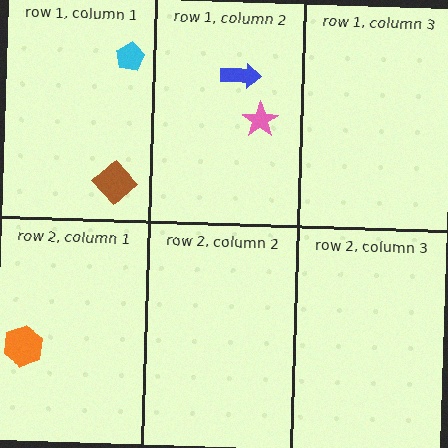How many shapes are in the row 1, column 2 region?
2.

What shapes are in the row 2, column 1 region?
The orange hexagon.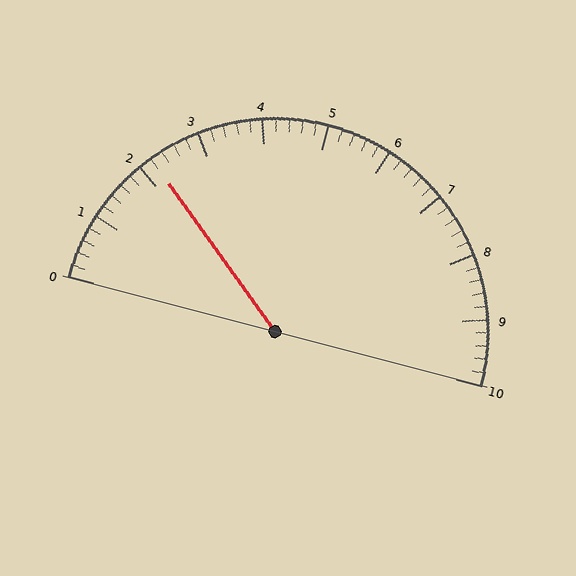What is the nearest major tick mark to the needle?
The nearest major tick mark is 2.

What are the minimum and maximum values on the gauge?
The gauge ranges from 0 to 10.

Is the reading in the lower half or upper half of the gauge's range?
The reading is in the lower half of the range (0 to 10).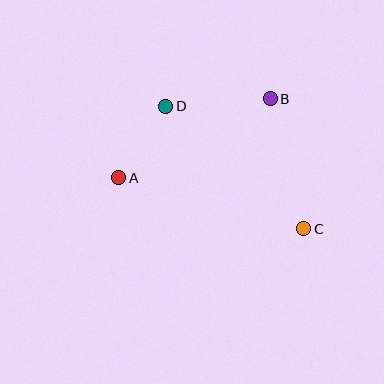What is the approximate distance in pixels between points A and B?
The distance between A and B is approximately 171 pixels.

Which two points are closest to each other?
Points A and D are closest to each other.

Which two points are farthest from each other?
Points A and C are farthest from each other.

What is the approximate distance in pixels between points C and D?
The distance between C and D is approximately 184 pixels.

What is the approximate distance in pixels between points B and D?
The distance between B and D is approximately 105 pixels.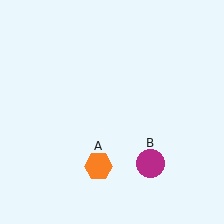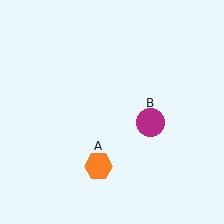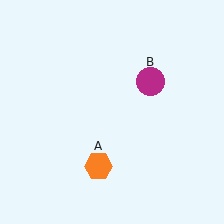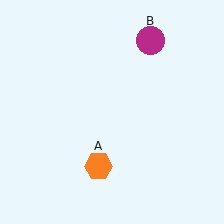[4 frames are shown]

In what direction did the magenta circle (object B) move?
The magenta circle (object B) moved up.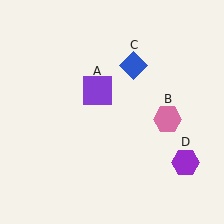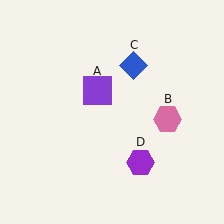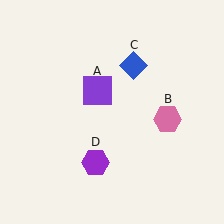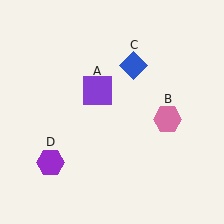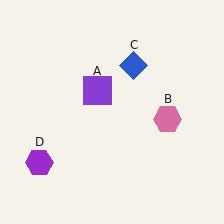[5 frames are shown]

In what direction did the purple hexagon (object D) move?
The purple hexagon (object D) moved left.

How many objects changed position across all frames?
1 object changed position: purple hexagon (object D).